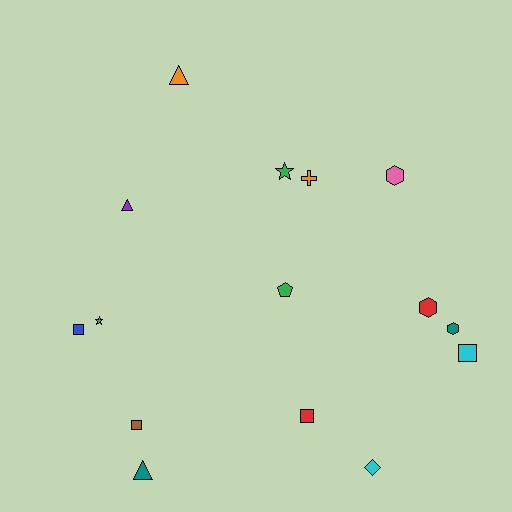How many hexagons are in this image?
There are 3 hexagons.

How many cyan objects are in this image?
There are 2 cyan objects.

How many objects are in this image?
There are 15 objects.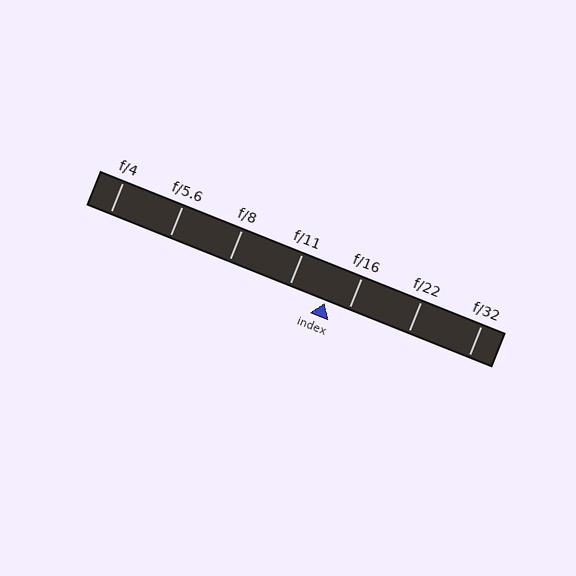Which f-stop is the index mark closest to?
The index mark is closest to f/16.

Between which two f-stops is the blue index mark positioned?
The index mark is between f/11 and f/16.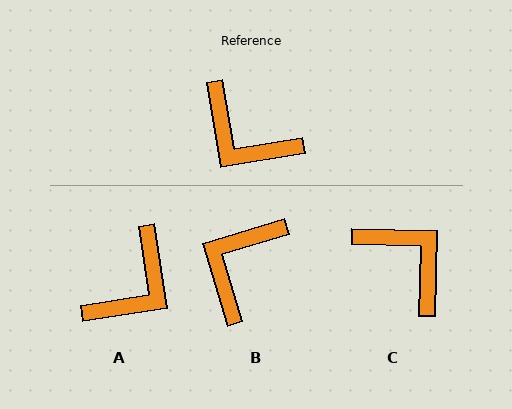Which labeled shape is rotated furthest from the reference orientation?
C, about 169 degrees away.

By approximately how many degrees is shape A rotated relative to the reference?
Approximately 89 degrees counter-clockwise.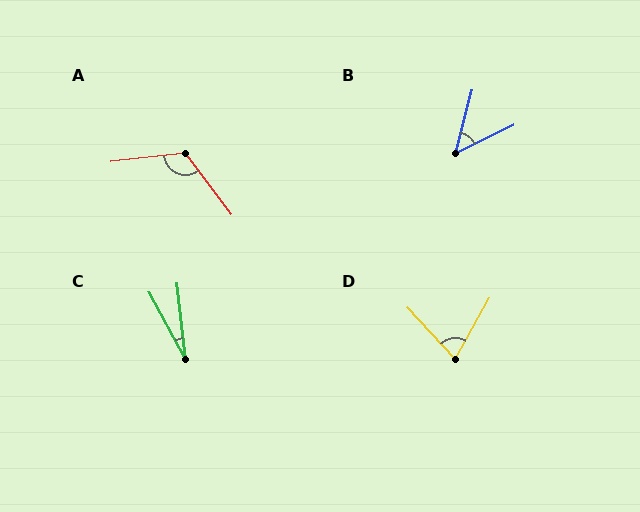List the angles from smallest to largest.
C (22°), B (50°), D (72°), A (120°).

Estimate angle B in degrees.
Approximately 50 degrees.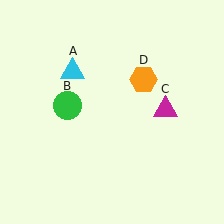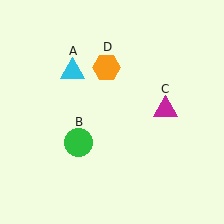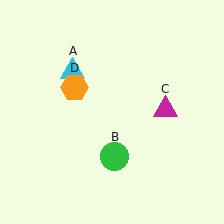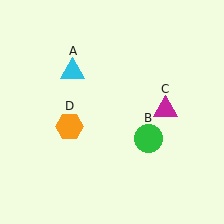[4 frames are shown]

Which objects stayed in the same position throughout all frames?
Cyan triangle (object A) and magenta triangle (object C) remained stationary.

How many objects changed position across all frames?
2 objects changed position: green circle (object B), orange hexagon (object D).